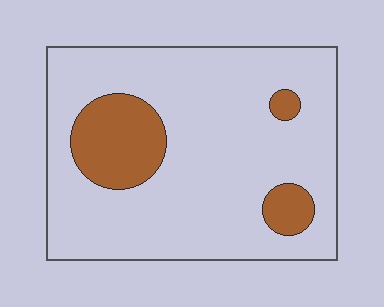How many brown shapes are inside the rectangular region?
3.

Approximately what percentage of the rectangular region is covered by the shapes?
Approximately 15%.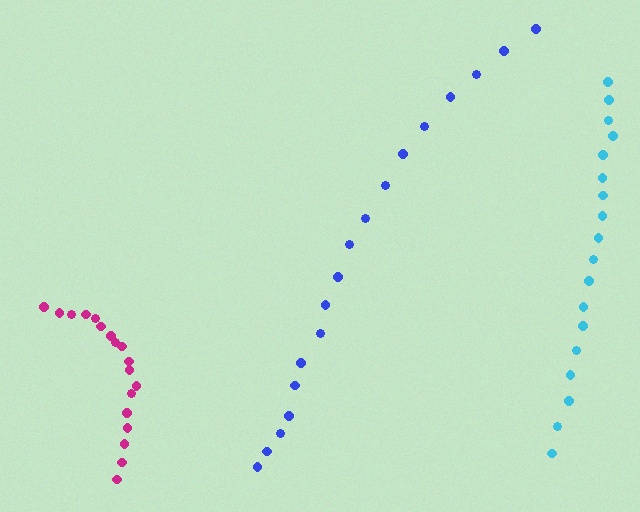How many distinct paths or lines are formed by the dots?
There are 3 distinct paths.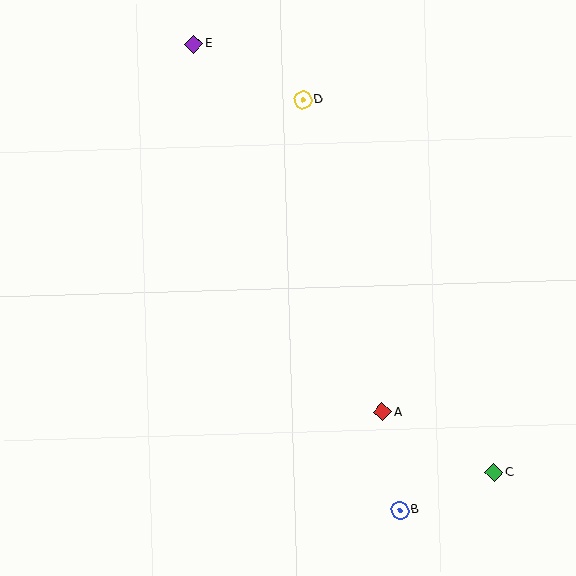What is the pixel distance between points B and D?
The distance between B and D is 422 pixels.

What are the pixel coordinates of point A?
Point A is at (382, 412).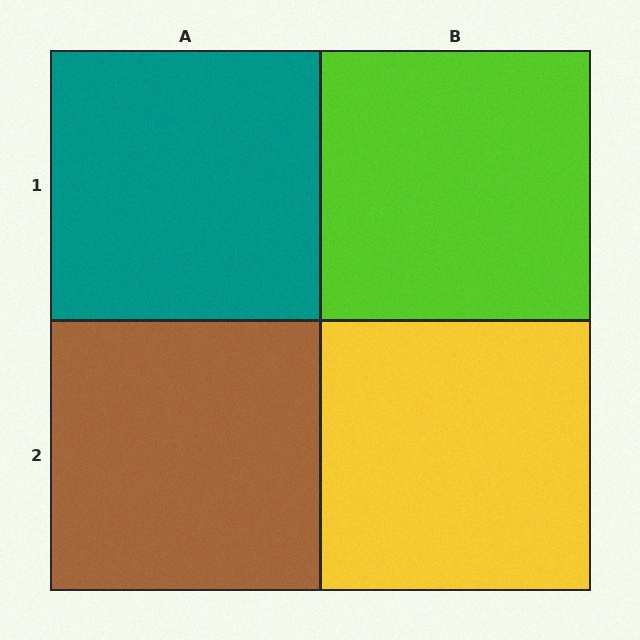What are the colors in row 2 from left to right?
Brown, yellow.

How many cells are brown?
1 cell is brown.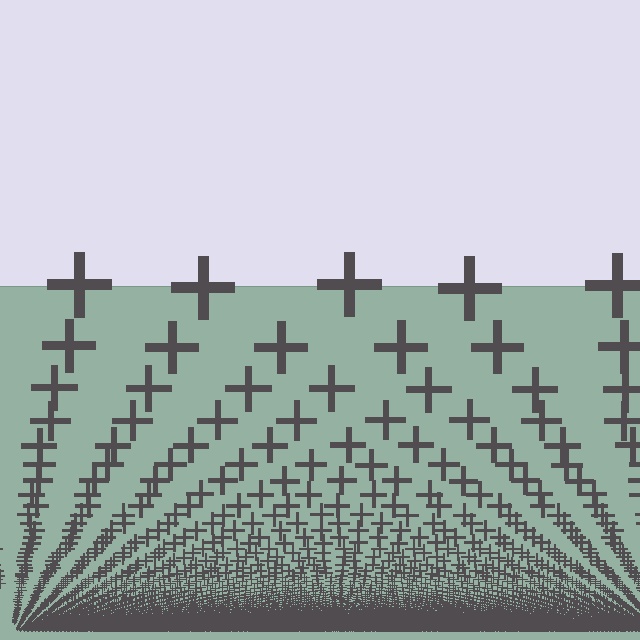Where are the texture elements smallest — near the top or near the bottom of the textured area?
Near the bottom.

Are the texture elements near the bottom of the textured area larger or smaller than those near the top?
Smaller. The gradient is inverted — elements near the bottom are smaller and denser.